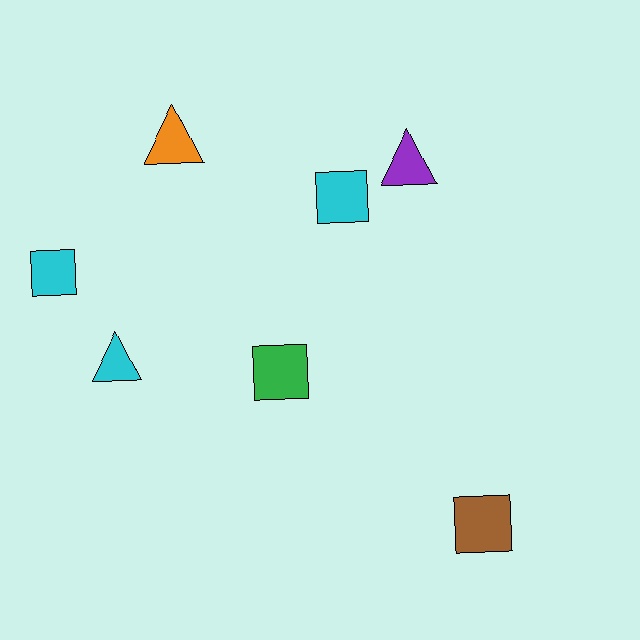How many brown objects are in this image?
There is 1 brown object.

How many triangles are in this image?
There are 3 triangles.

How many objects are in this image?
There are 7 objects.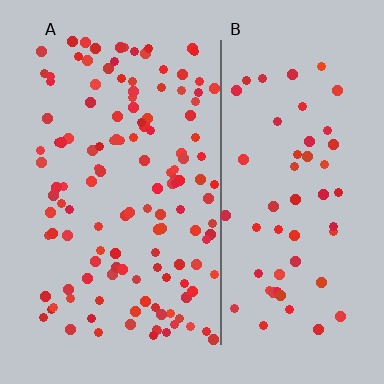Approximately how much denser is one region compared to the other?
Approximately 2.3× — region A over region B.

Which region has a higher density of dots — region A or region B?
A (the left).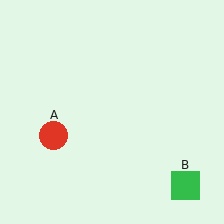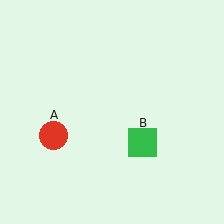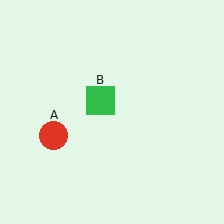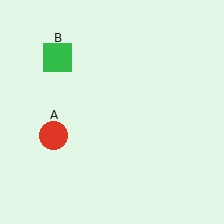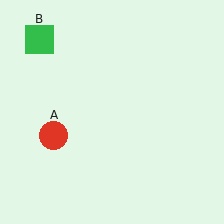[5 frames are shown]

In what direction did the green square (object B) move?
The green square (object B) moved up and to the left.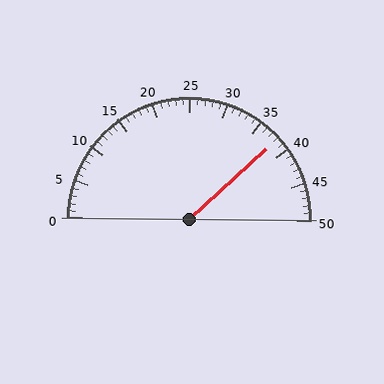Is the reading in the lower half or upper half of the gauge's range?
The reading is in the upper half of the range (0 to 50).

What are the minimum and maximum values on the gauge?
The gauge ranges from 0 to 50.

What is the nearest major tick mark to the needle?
The nearest major tick mark is 40.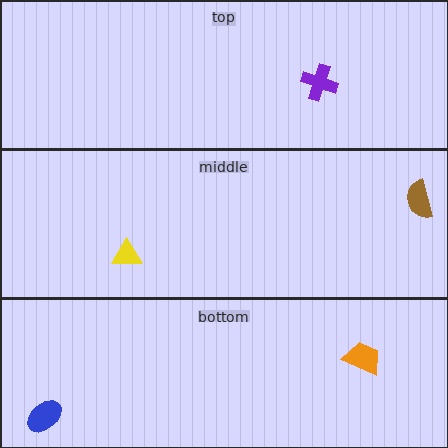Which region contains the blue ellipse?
The bottom region.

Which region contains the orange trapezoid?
The bottom region.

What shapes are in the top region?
The purple cross.